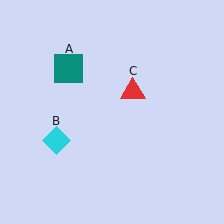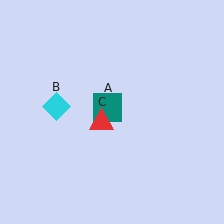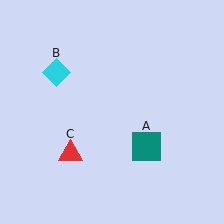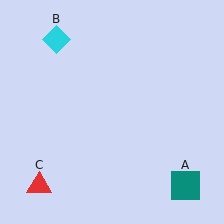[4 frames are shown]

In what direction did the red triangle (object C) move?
The red triangle (object C) moved down and to the left.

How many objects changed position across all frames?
3 objects changed position: teal square (object A), cyan diamond (object B), red triangle (object C).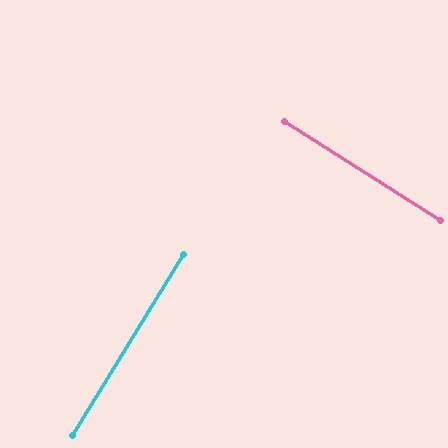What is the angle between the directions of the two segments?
Approximately 89 degrees.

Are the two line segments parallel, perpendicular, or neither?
Perpendicular — they meet at approximately 89°.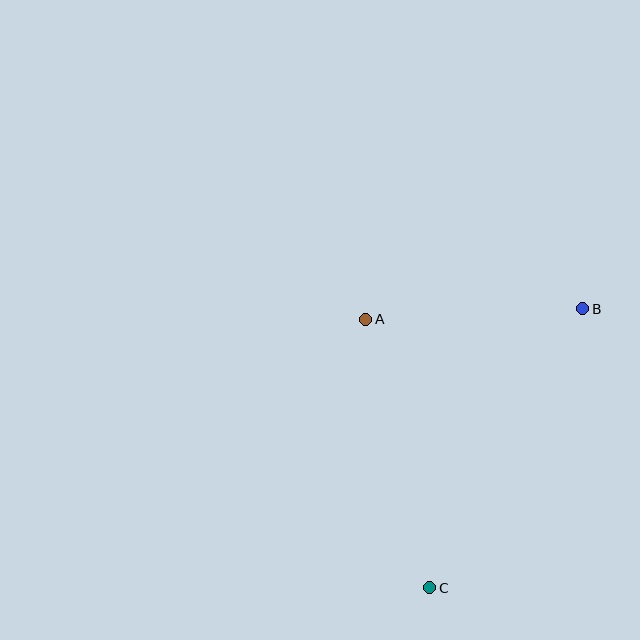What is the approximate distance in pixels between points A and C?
The distance between A and C is approximately 276 pixels.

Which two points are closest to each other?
Points A and B are closest to each other.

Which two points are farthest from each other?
Points B and C are farthest from each other.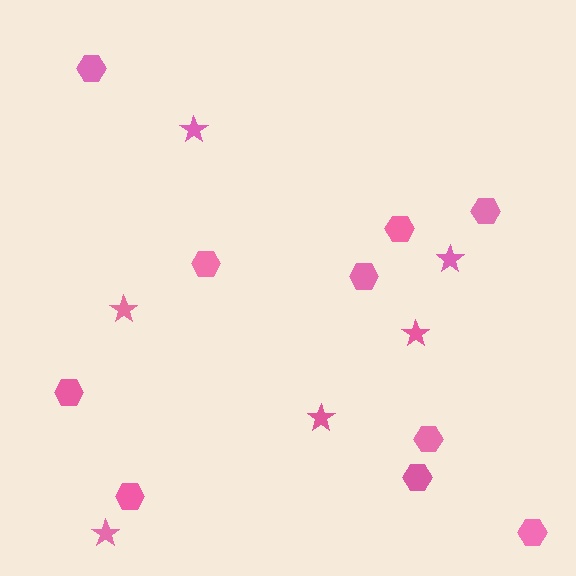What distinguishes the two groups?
There are 2 groups: one group of hexagons (10) and one group of stars (6).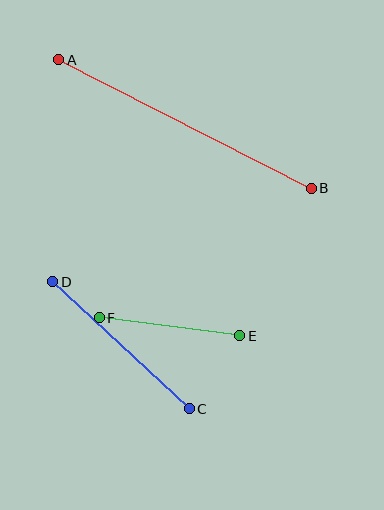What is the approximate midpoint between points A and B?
The midpoint is at approximately (185, 124) pixels.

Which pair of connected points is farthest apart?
Points A and B are farthest apart.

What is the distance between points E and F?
The distance is approximately 142 pixels.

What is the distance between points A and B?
The distance is approximately 283 pixels.